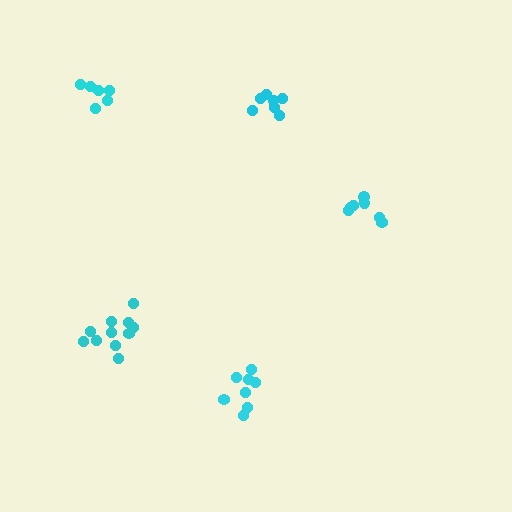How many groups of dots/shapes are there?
There are 5 groups.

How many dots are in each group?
Group 1: 7 dots, Group 2: 11 dots, Group 3: 6 dots, Group 4: 8 dots, Group 5: 7 dots (39 total).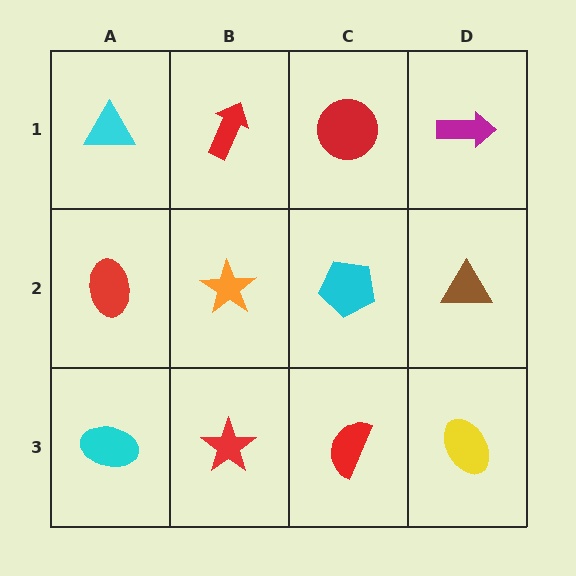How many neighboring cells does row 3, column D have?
2.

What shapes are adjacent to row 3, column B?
An orange star (row 2, column B), a cyan ellipse (row 3, column A), a red semicircle (row 3, column C).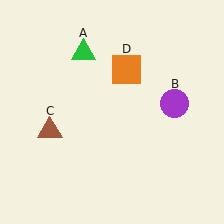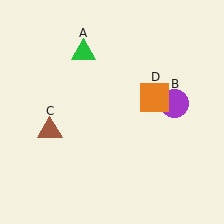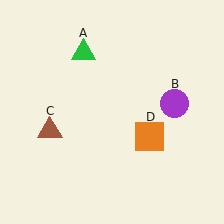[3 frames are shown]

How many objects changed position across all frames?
1 object changed position: orange square (object D).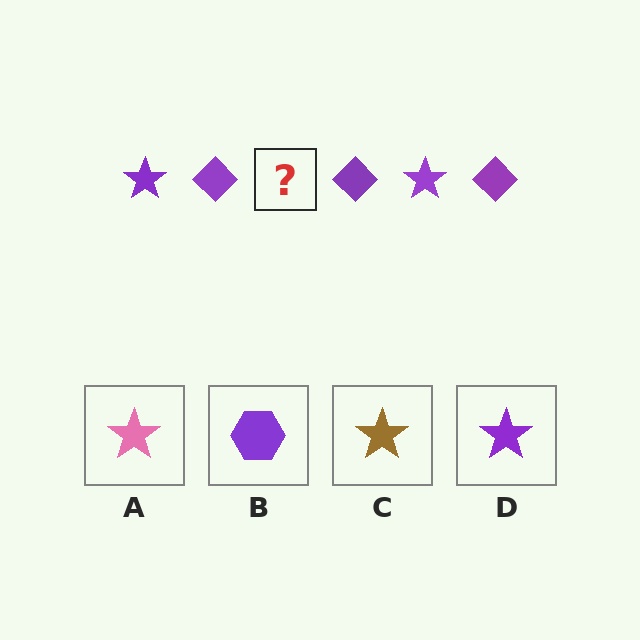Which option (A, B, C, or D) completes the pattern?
D.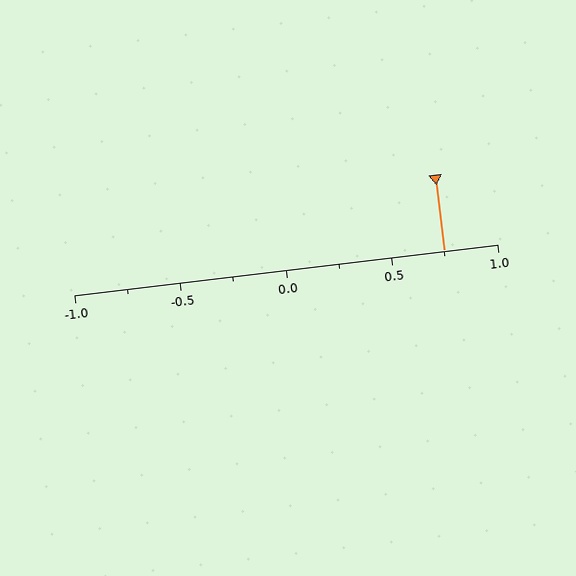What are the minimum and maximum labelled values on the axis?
The axis runs from -1.0 to 1.0.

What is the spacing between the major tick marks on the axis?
The major ticks are spaced 0.5 apart.